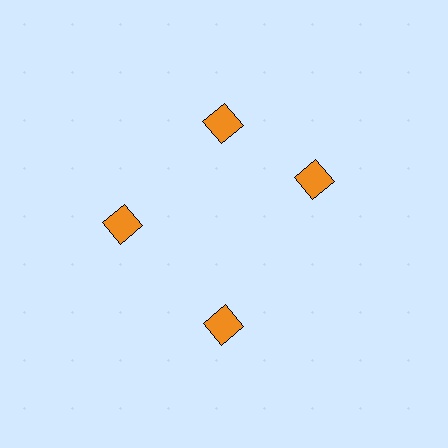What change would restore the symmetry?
The symmetry would be restored by rotating it back into even spacing with its neighbors so that all 4 squares sit at equal angles and equal distance from the center.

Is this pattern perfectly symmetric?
No. The 4 orange squares are arranged in a ring, but one element near the 3 o'clock position is rotated out of alignment along the ring, breaking the 4-fold rotational symmetry.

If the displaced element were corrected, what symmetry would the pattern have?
It would have 4-fold rotational symmetry — the pattern would map onto itself every 90 degrees.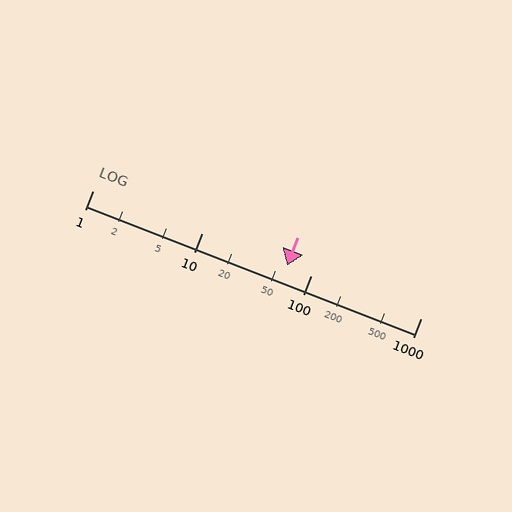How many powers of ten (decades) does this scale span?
The scale spans 3 decades, from 1 to 1000.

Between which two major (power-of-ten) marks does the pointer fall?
The pointer is between 10 and 100.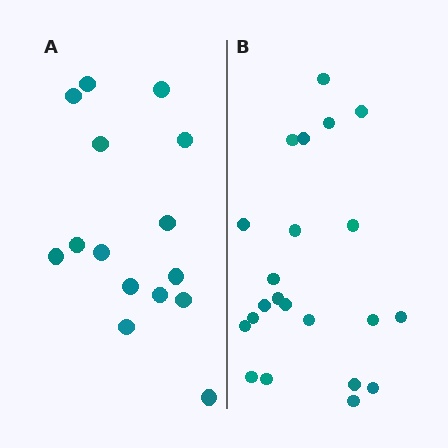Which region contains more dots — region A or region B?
Region B (the right region) has more dots.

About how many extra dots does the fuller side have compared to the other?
Region B has roughly 8 or so more dots than region A.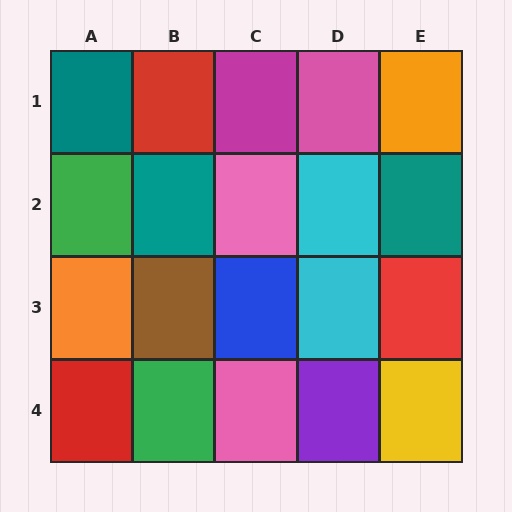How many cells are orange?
2 cells are orange.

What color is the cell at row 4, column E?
Yellow.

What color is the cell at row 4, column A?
Red.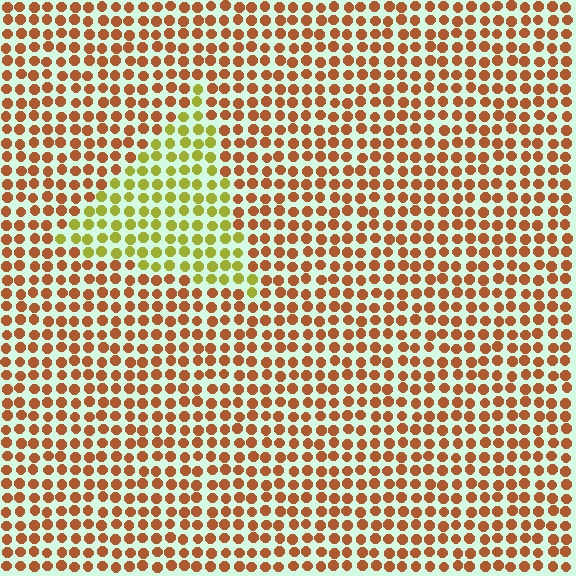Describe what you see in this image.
The image is filled with small brown elements in a uniform arrangement. A triangle-shaped region is visible where the elements are tinted to a slightly different hue, forming a subtle color boundary.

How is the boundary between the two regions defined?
The boundary is defined purely by a slight shift in hue (about 49 degrees). Spacing, size, and orientation are identical on both sides.